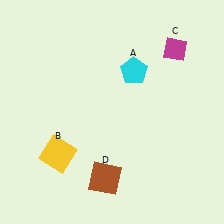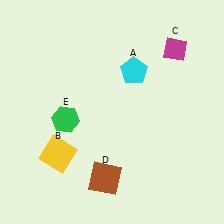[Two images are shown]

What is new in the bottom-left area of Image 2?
A green hexagon (E) was added in the bottom-left area of Image 2.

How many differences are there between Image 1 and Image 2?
There is 1 difference between the two images.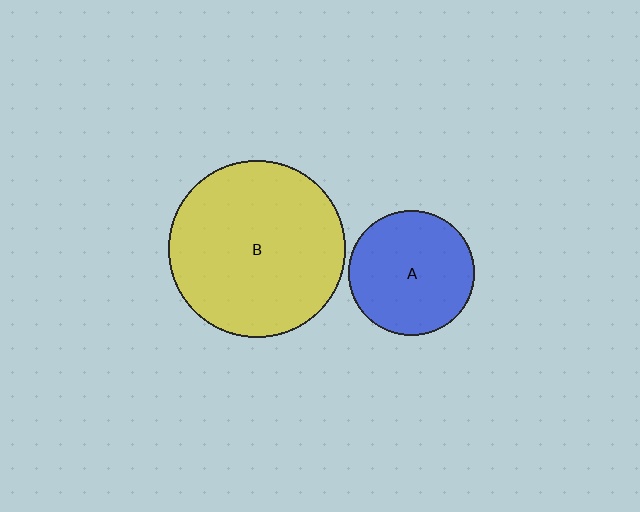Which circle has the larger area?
Circle B (yellow).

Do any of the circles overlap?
No, none of the circles overlap.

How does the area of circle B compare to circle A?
Approximately 2.0 times.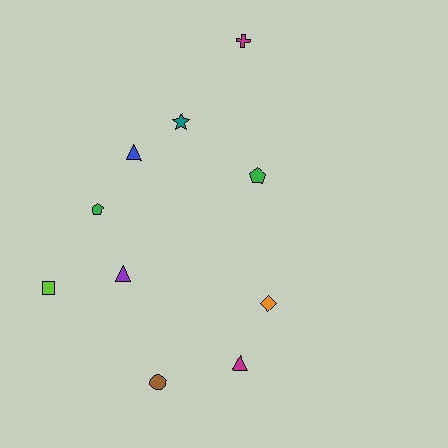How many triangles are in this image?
There are 3 triangles.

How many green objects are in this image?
There are 2 green objects.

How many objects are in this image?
There are 10 objects.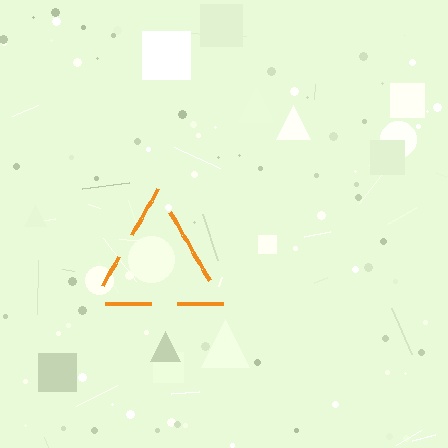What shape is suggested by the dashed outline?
The dashed outline suggests a triangle.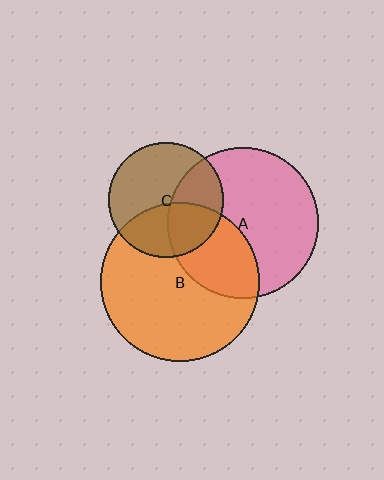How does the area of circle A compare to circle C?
Approximately 1.7 times.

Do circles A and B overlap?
Yes.